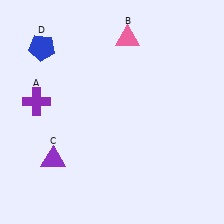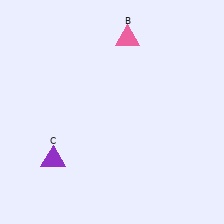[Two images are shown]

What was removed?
The purple cross (A), the blue pentagon (D) were removed in Image 2.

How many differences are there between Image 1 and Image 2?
There are 2 differences between the two images.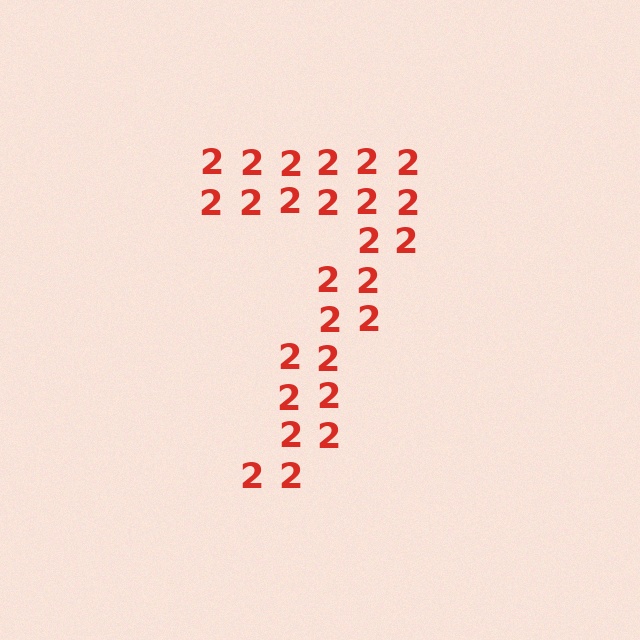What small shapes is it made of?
It is made of small digit 2's.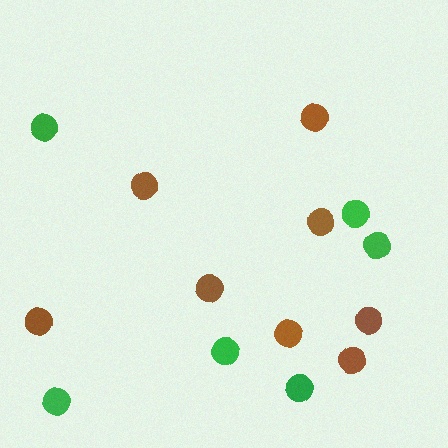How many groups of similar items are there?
There are 2 groups: one group of brown circles (8) and one group of green circles (6).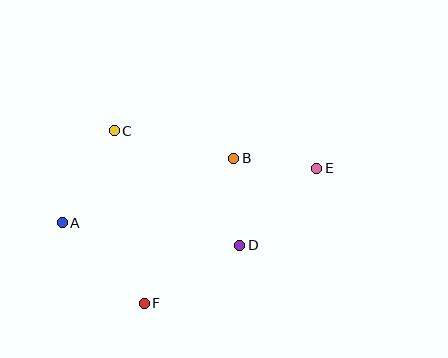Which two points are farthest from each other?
Points A and E are farthest from each other.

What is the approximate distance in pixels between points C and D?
The distance between C and D is approximately 170 pixels.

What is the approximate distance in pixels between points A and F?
The distance between A and F is approximately 115 pixels.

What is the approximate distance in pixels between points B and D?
The distance between B and D is approximately 87 pixels.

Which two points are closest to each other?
Points B and E are closest to each other.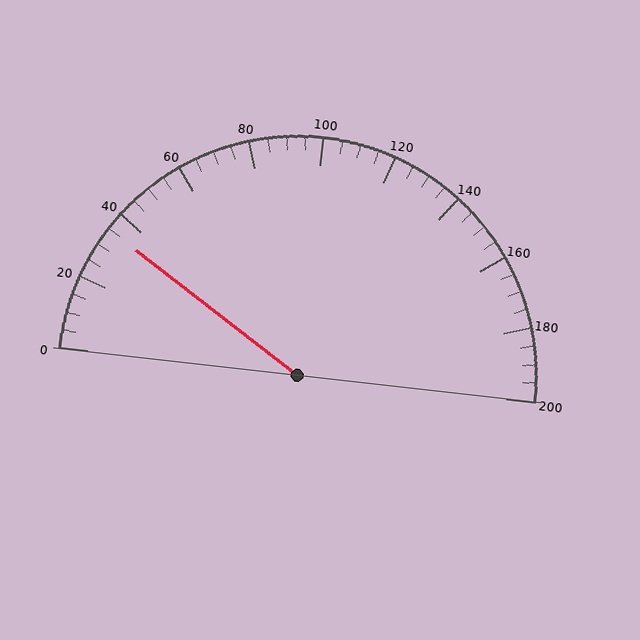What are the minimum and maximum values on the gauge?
The gauge ranges from 0 to 200.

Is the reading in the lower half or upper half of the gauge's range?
The reading is in the lower half of the range (0 to 200).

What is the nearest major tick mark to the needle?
The nearest major tick mark is 40.